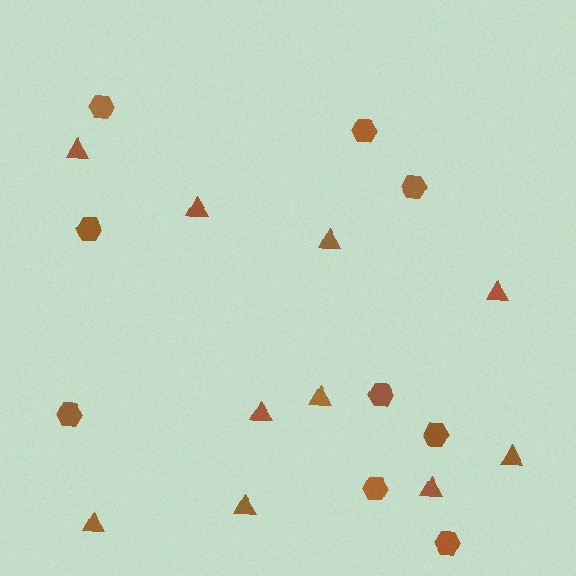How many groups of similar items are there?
There are 2 groups: one group of triangles (10) and one group of hexagons (9).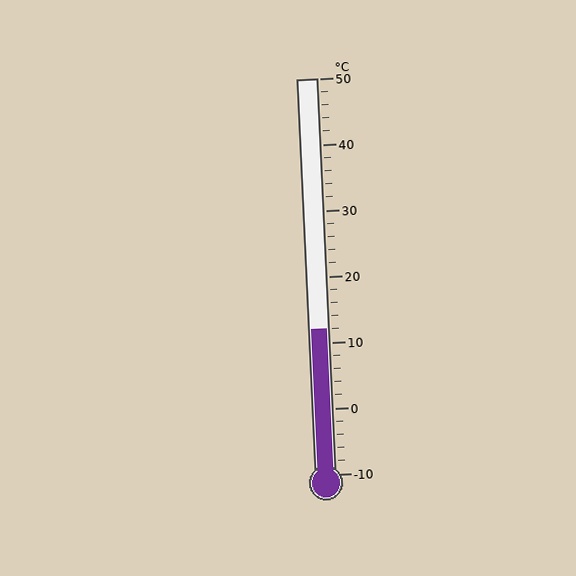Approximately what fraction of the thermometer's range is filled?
The thermometer is filled to approximately 35% of its range.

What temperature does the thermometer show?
The thermometer shows approximately 12°C.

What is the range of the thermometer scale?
The thermometer scale ranges from -10°C to 50°C.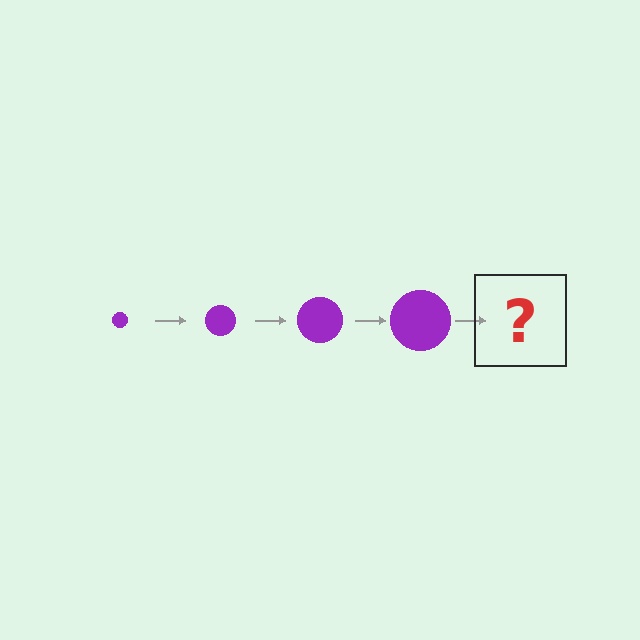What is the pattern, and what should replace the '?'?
The pattern is that the circle gets progressively larger each step. The '?' should be a purple circle, larger than the previous one.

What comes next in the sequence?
The next element should be a purple circle, larger than the previous one.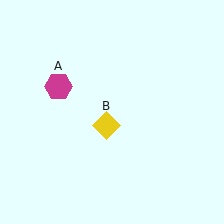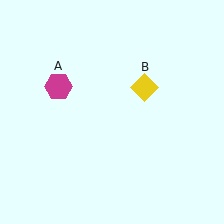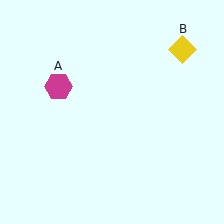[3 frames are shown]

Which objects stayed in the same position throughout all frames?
Magenta hexagon (object A) remained stationary.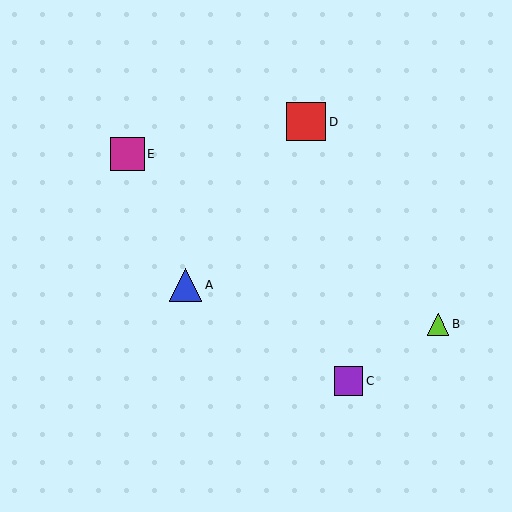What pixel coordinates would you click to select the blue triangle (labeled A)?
Click at (185, 285) to select the blue triangle A.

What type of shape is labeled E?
Shape E is a magenta square.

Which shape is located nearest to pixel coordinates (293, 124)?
The red square (labeled D) at (306, 122) is nearest to that location.